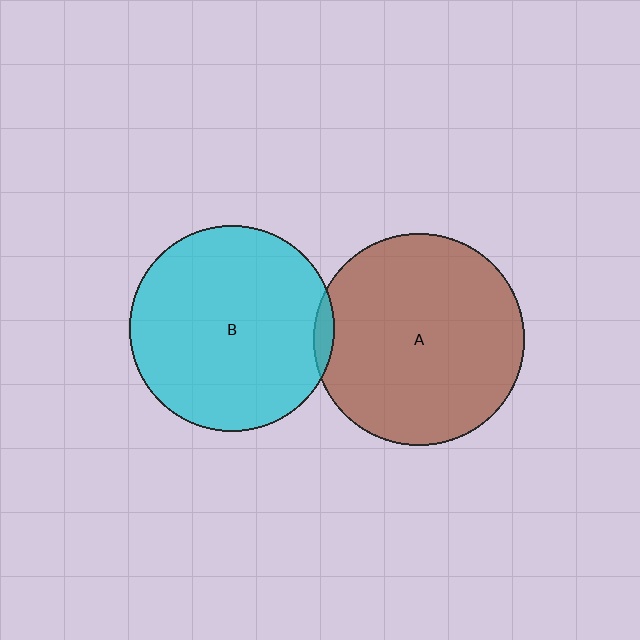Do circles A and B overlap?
Yes.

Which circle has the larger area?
Circle A (brown).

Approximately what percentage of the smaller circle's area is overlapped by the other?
Approximately 5%.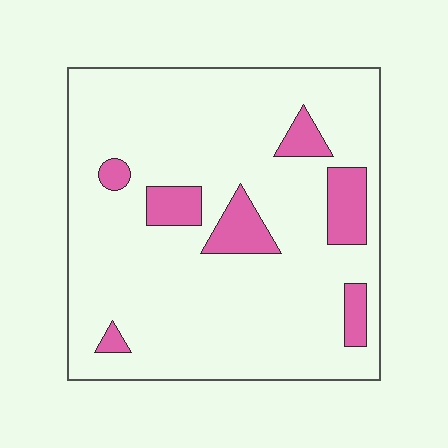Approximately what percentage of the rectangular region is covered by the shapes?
Approximately 15%.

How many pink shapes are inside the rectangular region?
7.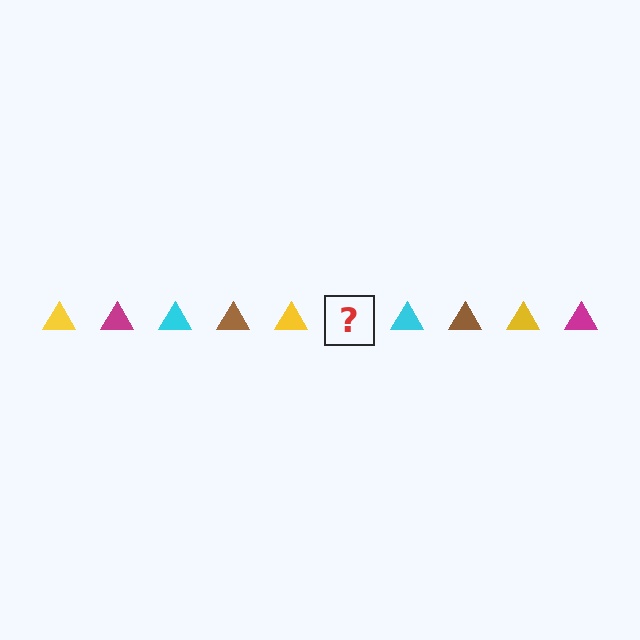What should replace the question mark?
The question mark should be replaced with a magenta triangle.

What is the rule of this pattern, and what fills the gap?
The rule is that the pattern cycles through yellow, magenta, cyan, brown triangles. The gap should be filled with a magenta triangle.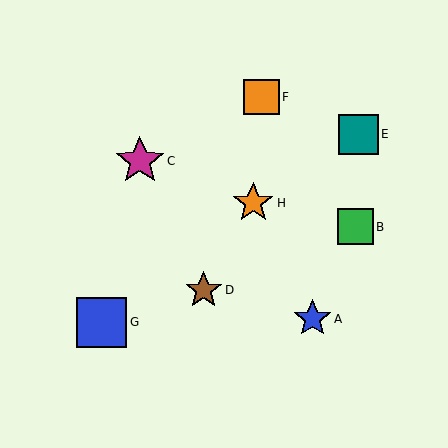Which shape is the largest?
The blue square (labeled G) is the largest.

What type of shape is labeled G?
Shape G is a blue square.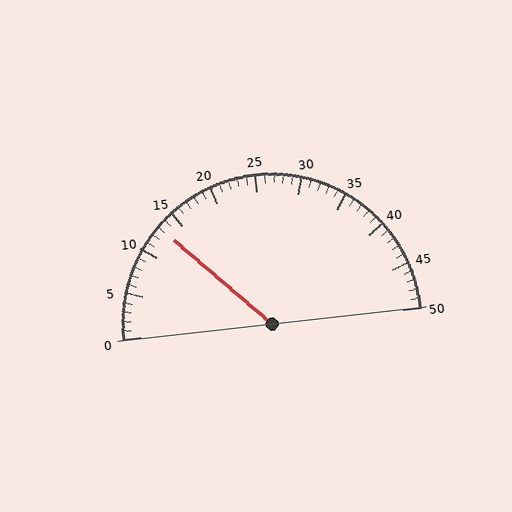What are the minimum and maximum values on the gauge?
The gauge ranges from 0 to 50.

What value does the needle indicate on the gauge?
The needle indicates approximately 13.